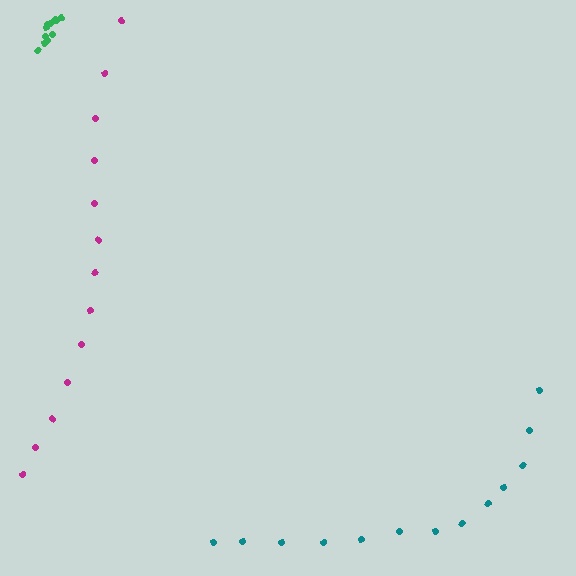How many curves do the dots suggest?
There are 3 distinct paths.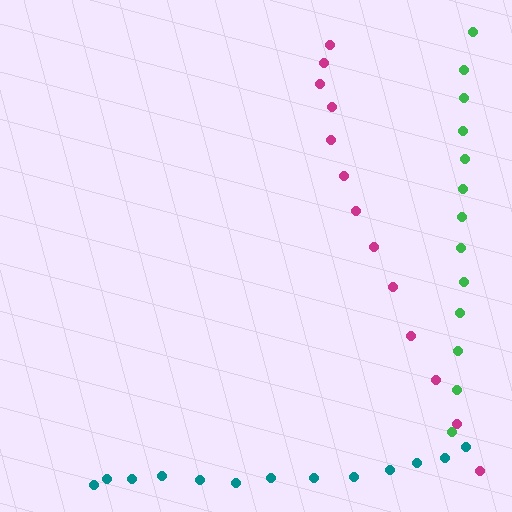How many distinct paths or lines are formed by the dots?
There are 3 distinct paths.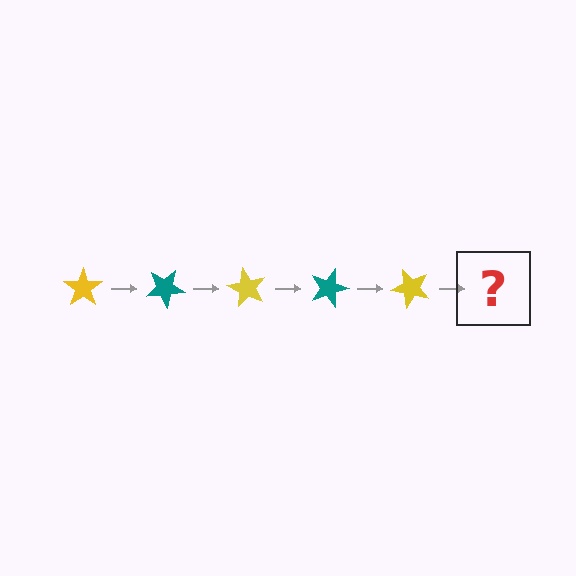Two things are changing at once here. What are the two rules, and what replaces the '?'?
The two rules are that it rotates 30 degrees each step and the color cycles through yellow and teal. The '?' should be a teal star, rotated 150 degrees from the start.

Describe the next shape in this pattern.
It should be a teal star, rotated 150 degrees from the start.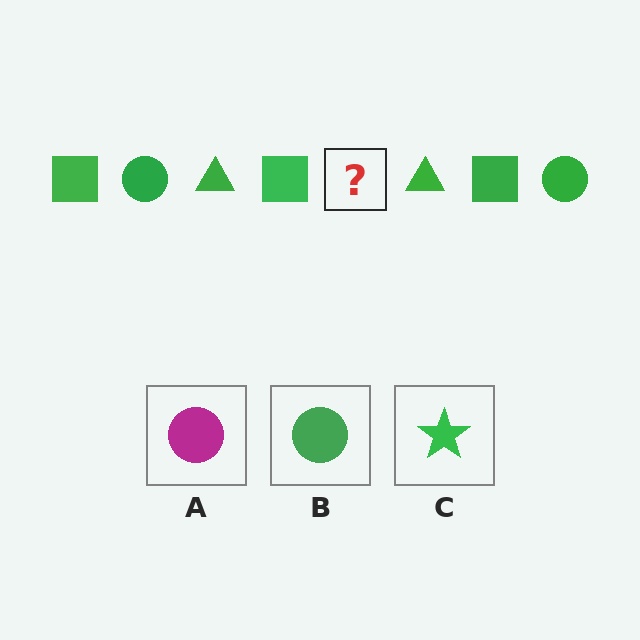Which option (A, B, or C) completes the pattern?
B.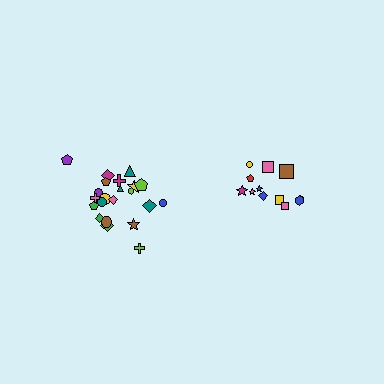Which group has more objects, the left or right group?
The left group.